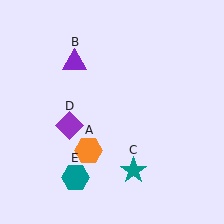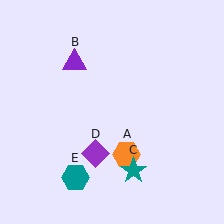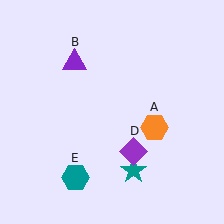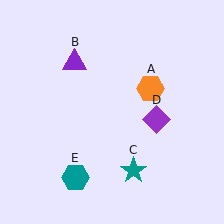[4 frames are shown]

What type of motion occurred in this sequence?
The orange hexagon (object A), purple diamond (object D) rotated counterclockwise around the center of the scene.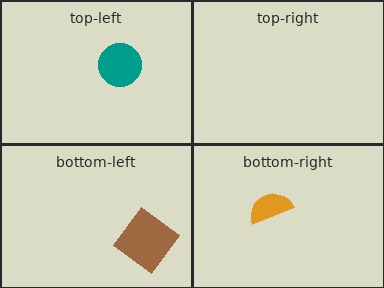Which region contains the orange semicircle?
The bottom-right region.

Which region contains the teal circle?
The top-left region.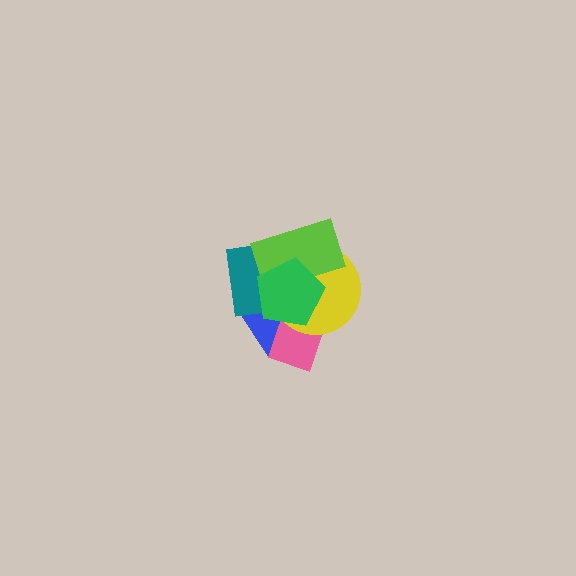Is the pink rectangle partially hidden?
Yes, it is partially covered by another shape.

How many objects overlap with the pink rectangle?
3 objects overlap with the pink rectangle.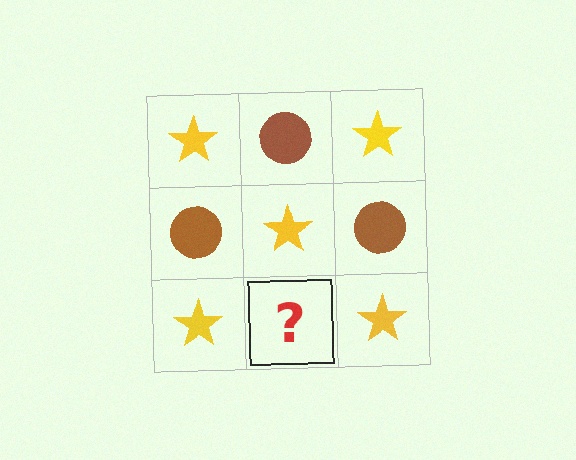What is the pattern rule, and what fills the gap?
The rule is that it alternates yellow star and brown circle in a checkerboard pattern. The gap should be filled with a brown circle.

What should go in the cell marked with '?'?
The missing cell should contain a brown circle.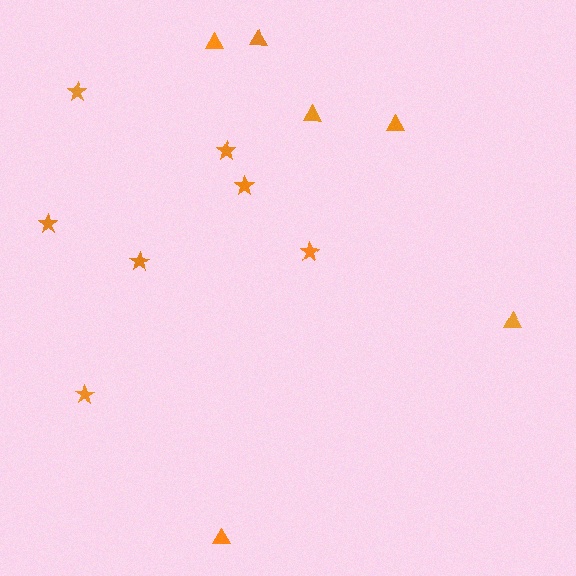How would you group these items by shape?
There are 2 groups: one group of stars (7) and one group of triangles (6).